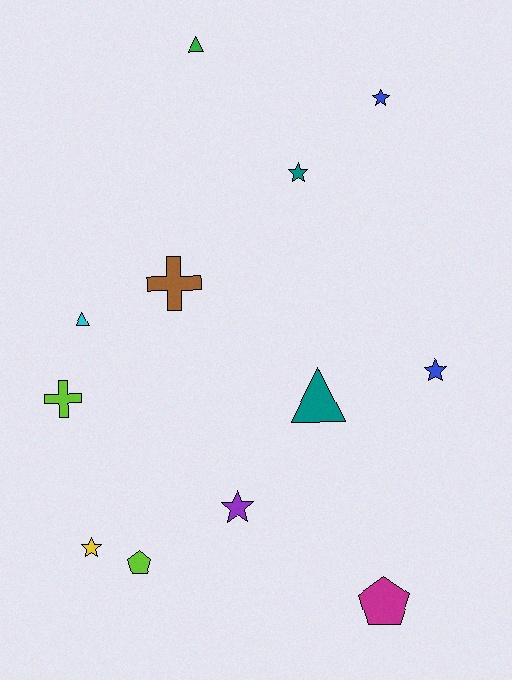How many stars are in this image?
There are 5 stars.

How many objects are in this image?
There are 12 objects.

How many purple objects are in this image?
There is 1 purple object.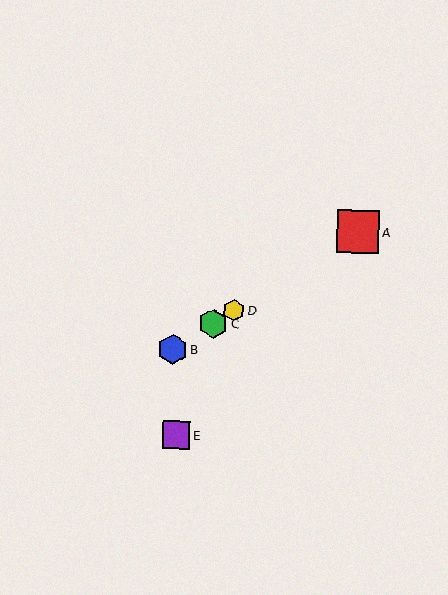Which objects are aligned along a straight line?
Objects A, B, C, D are aligned along a straight line.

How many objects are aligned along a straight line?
4 objects (A, B, C, D) are aligned along a straight line.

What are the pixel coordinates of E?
Object E is at (176, 435).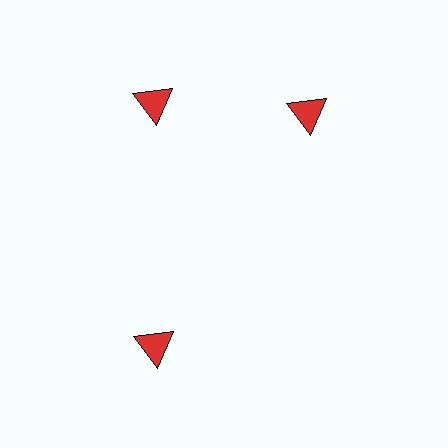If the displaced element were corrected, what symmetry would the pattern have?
It would have 3-fold rotational symmetry — the pattern would map onto itself every 120 degrees.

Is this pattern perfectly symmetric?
No. The 3 red triangles are arranged in a ring, but one element near the 3 o'clock position is rotated out of alignment along the ring, breaking the 3-fold rotational symmetry.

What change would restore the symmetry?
The symmetry would be restored by rotating it back into even spacing with its neighbors so that all 3 triangles sit at equal angles and equal distance from the center.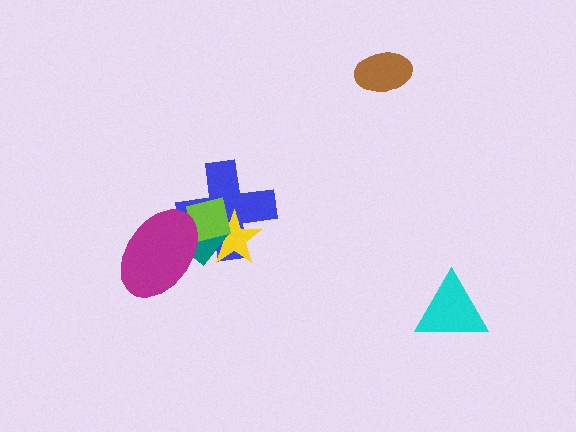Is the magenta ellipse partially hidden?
No, no other shape covers it.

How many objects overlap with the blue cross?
4 objects overlap with the blue cross.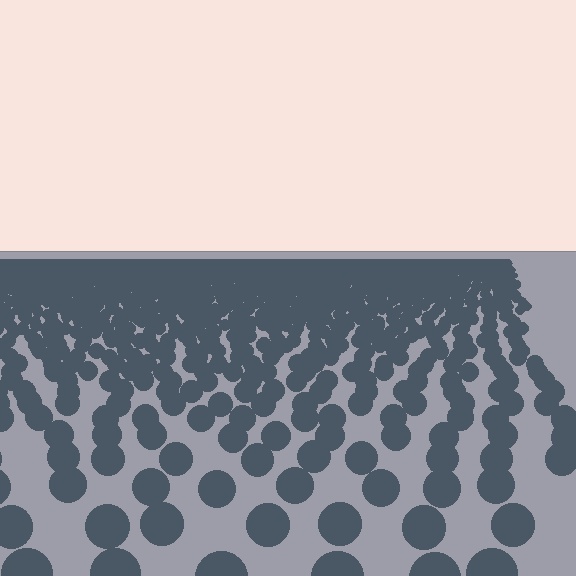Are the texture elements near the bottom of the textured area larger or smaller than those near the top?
Larger. Near the bottom, elements are closer to the viewer and appear at a bigger on-screen size.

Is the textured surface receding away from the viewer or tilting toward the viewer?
The surface is receding away from the viewer. Texture elements get smaller and denser toward the top.